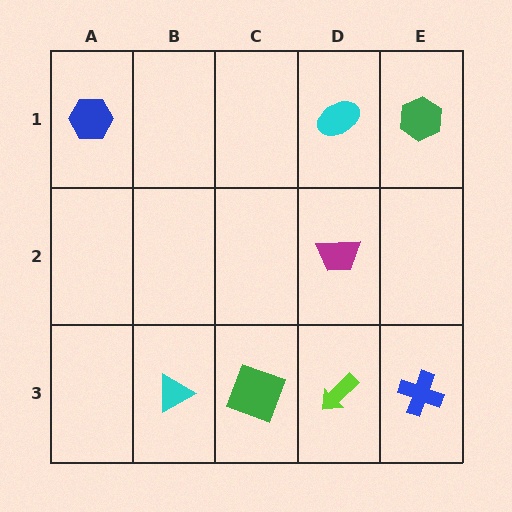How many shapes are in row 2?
1 shape.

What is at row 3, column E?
A blue cross.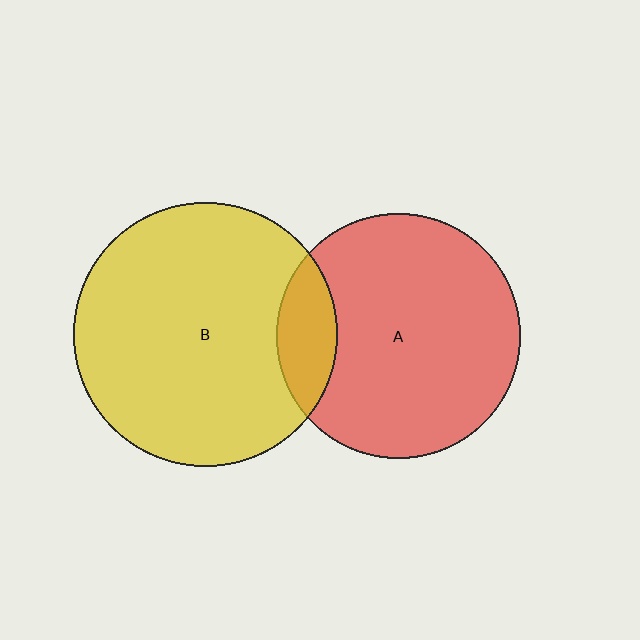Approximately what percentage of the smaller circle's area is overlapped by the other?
Approximately 15%.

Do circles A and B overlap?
Yes.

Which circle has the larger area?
Circle B (yellow).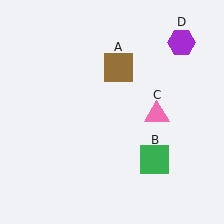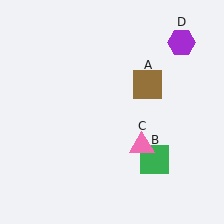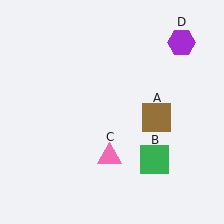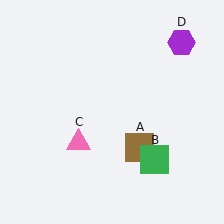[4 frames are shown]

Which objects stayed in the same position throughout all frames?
Green square (object B) and purple hexagon (object D) remained stationary.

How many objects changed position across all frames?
2 objects changed position: brown square (object A), pink triangle (object C).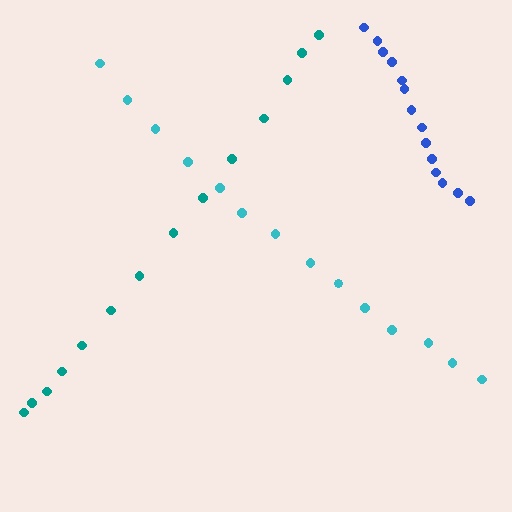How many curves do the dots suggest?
There are 3 distinct paths.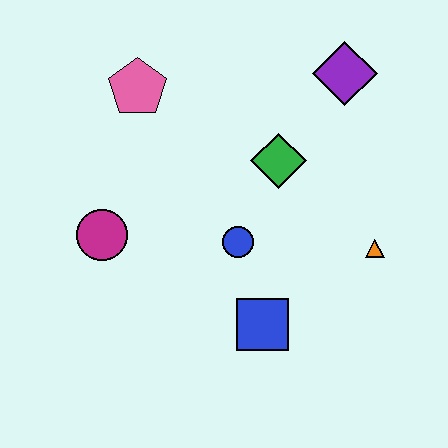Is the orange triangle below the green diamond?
Yes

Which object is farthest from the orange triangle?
The pink pentagon is farthest from the orange triangle.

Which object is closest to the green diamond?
The blue circle is closest to the green diamond.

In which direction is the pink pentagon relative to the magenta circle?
The pink pentagon is above the magenta circle.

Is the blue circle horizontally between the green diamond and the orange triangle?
No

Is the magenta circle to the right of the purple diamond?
No